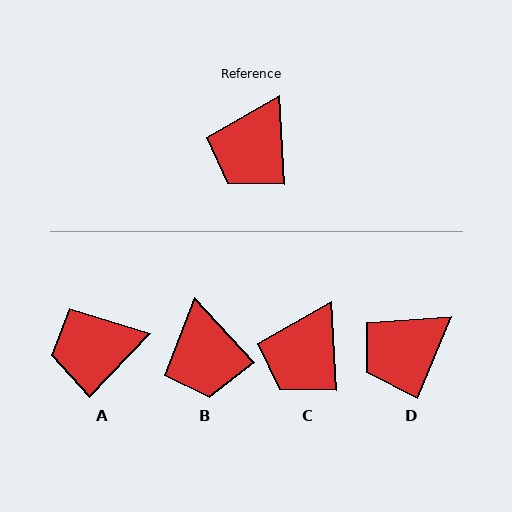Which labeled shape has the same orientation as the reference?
C.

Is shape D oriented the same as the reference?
No, it is off by about 25 degrees.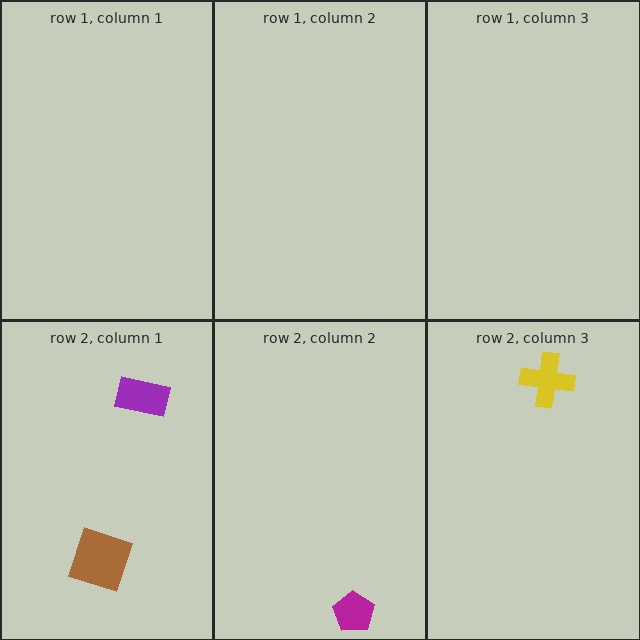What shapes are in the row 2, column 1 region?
The purple rectangle, the brown square.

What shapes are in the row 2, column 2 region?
The magenta pentagon.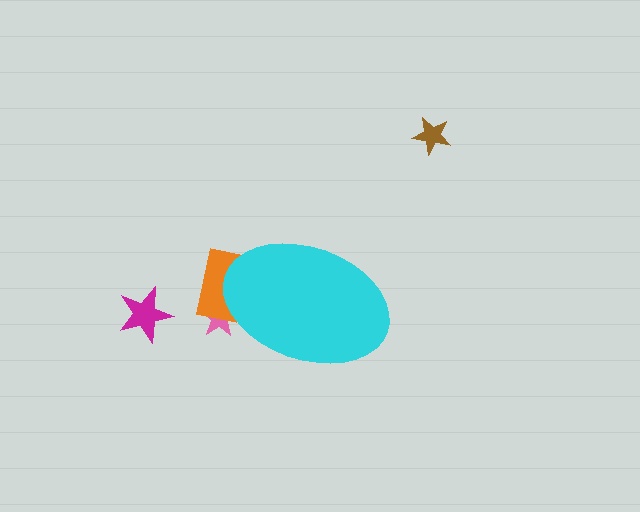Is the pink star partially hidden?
Yes, the pink star is partially hidden behind the cyan ellipse.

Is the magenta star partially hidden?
No, the magenta star is fully visible.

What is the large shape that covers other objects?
A cyan ellipse.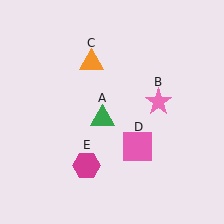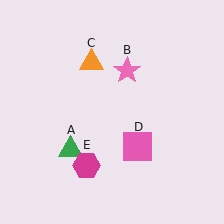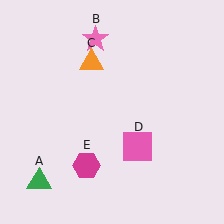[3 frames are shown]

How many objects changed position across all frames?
2 objects changed position: green triangle (object A), pink star (object B).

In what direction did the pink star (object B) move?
The pink star (object B) moved up and to the left.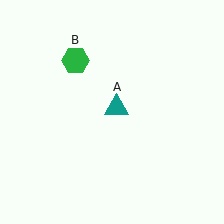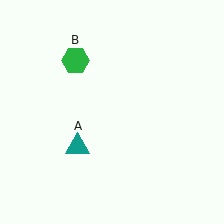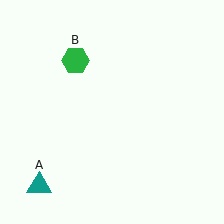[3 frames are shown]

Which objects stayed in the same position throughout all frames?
Green hexagon (object B) remained stationary.